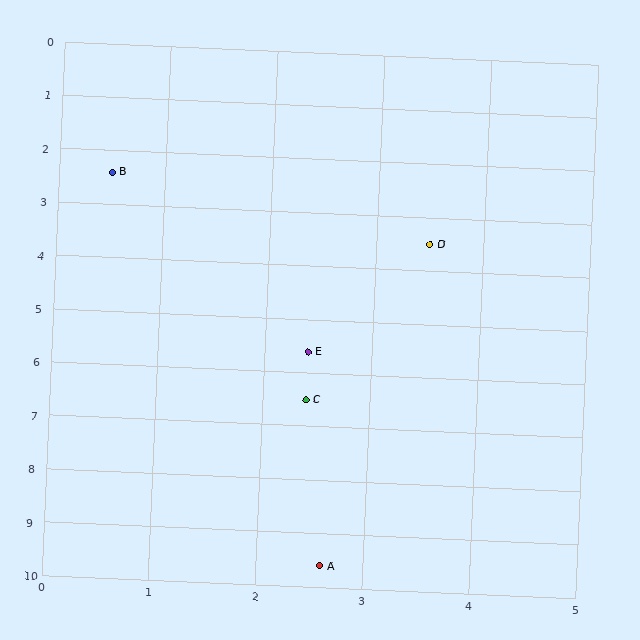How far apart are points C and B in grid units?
Points C and B are about 4.5 grid units apart.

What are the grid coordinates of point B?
Point B is at approximately (0.5, 2.4).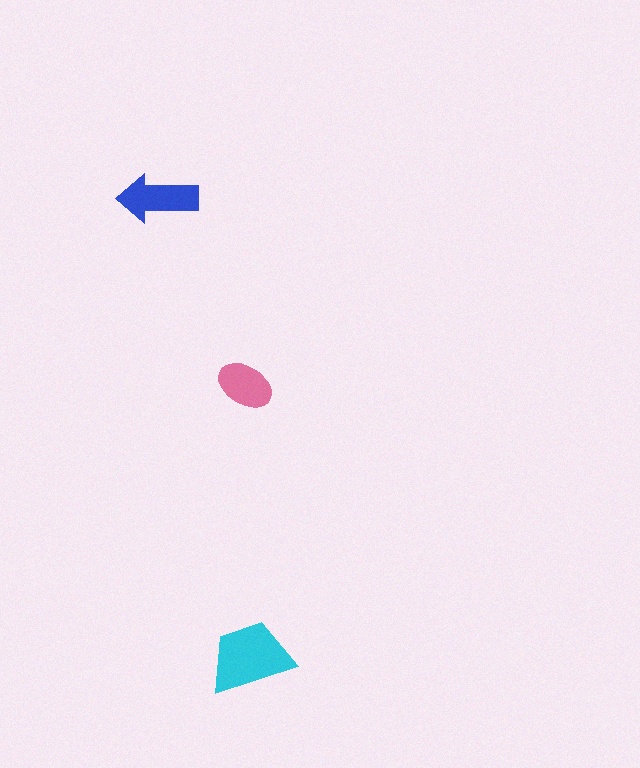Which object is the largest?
The cyan trapezoid.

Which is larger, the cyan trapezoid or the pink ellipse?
The cyan trapezoid.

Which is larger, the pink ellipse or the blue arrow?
The blue arrow.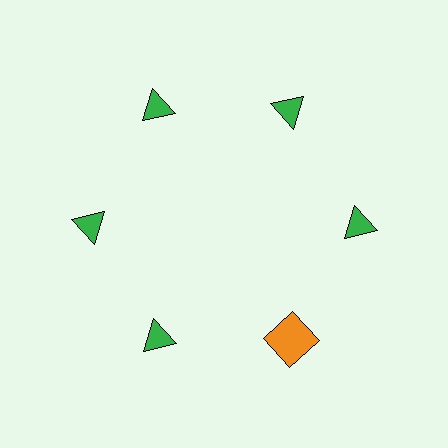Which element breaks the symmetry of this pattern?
The orange square at roughly the 5 o'clock position breaks the symmetry. All other shapes are green triangles.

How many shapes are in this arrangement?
There are 6 shapes arranged in a ring pattern.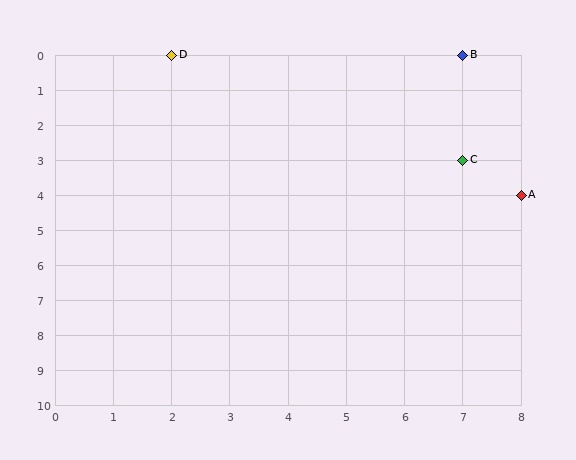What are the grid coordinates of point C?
Point C is at grid coordinates (7, 3).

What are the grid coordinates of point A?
Point A is at grid coordinates (8, 4).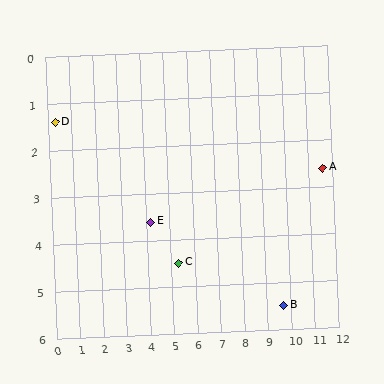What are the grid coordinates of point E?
Point E is at approximately (4.2, 3.6).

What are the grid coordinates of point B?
Point B is at approximately (9.7, 5.5).